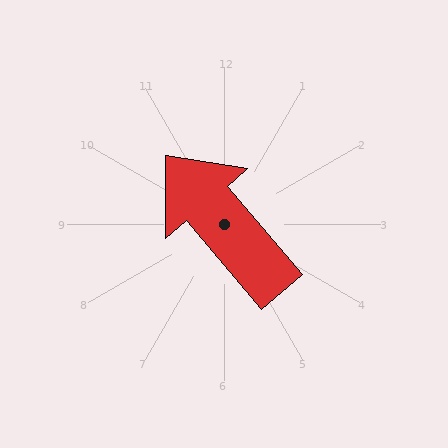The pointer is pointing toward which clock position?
Roughly 11 o'clock.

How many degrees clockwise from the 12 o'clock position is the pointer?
Approximately 320 degrees.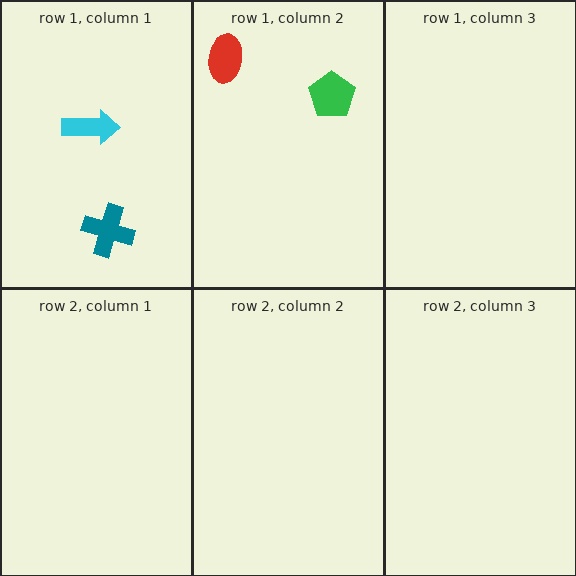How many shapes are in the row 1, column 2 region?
2.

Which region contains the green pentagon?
The row 1, column 2 region.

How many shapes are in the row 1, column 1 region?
2.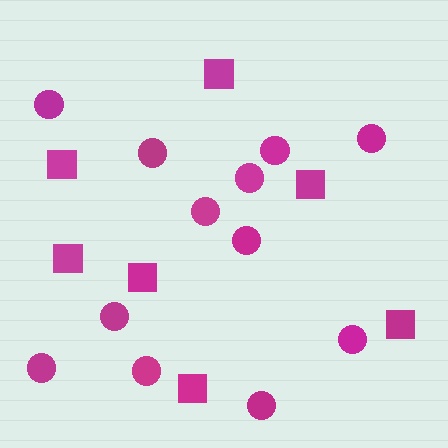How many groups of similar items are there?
There are 2 groups: one group of circles (12) and one group of squares (7).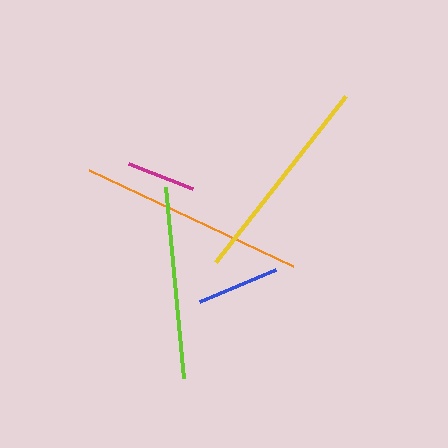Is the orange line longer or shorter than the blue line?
The orange line is longer than the blue line.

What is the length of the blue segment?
The blue segment is approximately 82 pixels long.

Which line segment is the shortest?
The magenta line is the shortest at approximately 68 pixels.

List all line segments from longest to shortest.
From longest to shortest: orange, yellow, lime, blue, magenta.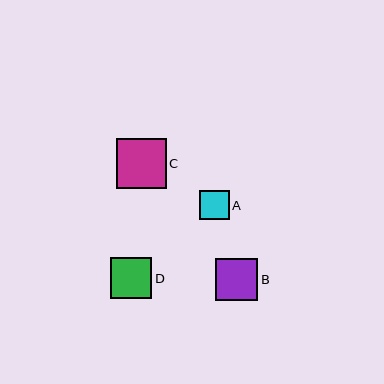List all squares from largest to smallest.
From largest to smallest: C, B, D, A.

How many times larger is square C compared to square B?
Square C is approximately 1.2 times the size of square B.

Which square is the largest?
Square C is the largest with a size of approximately 50 pixels.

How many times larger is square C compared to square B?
Square C is approximately 1.2 times the size of square B.